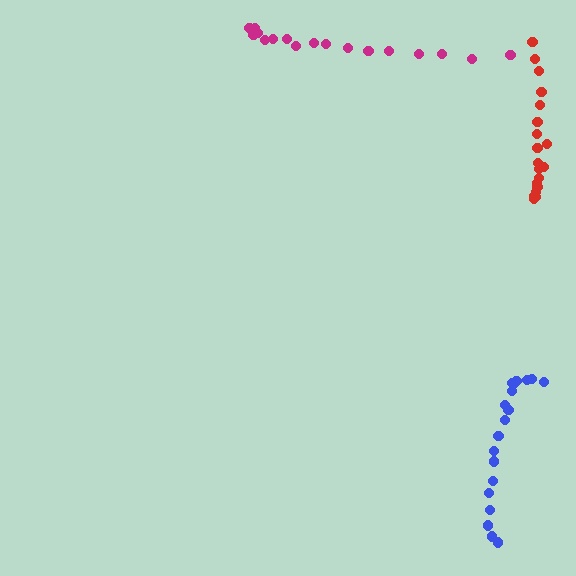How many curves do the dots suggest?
There are 3 distinct paths.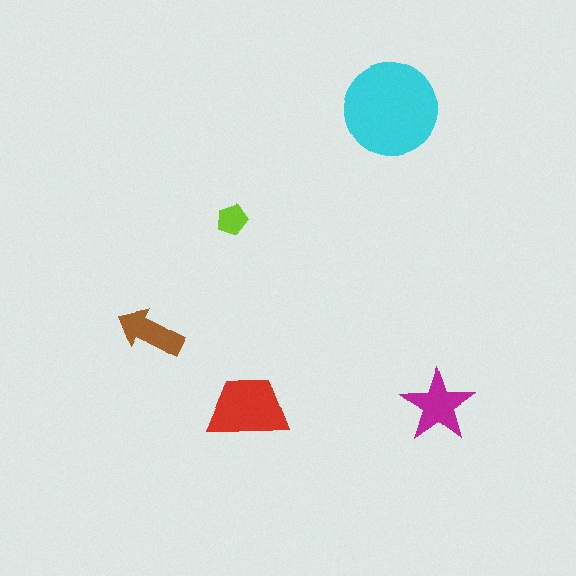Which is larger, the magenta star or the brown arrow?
The magenta star.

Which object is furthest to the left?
The brown arrow is leftmost.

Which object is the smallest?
The lime pentagon.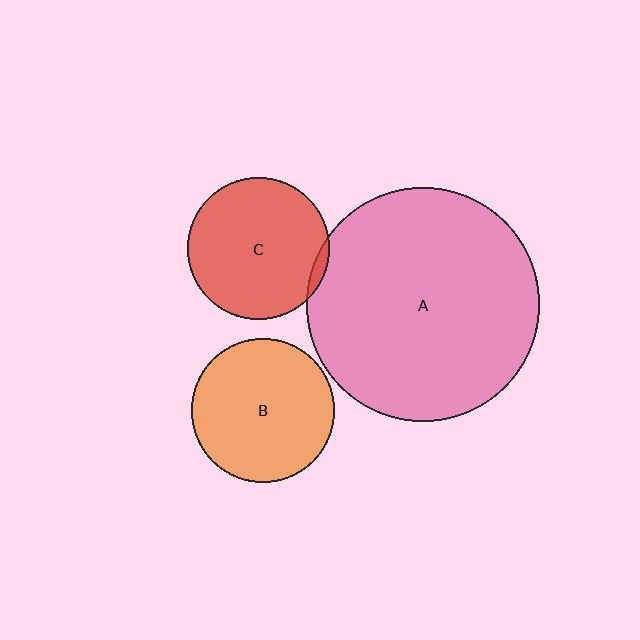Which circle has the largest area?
Circle A (pink).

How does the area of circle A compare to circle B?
Approximately 2.6 times.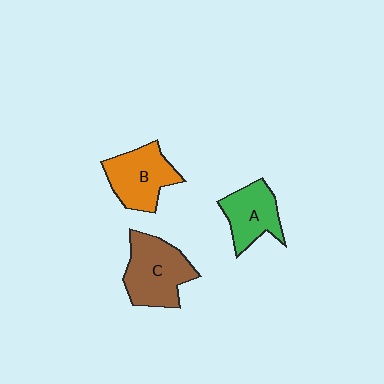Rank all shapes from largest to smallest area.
From largest to smallest: C (brown), B (orange), A (green).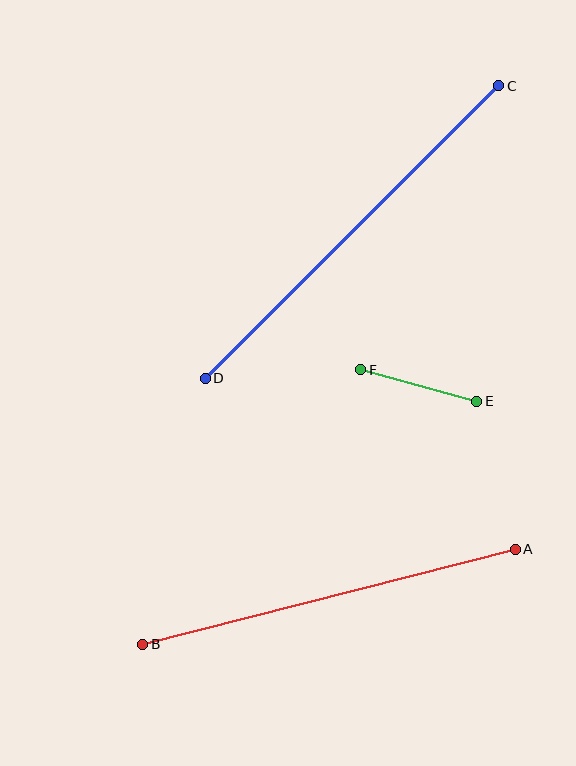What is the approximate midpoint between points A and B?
The midpoint is at approximately (329, 597) pixels.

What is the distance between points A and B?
The distance is approximately 385 pixels.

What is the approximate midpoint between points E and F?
The midpoint is at approximately (419, 385) pixels.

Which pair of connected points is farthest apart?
Points C and D are farthest apart.